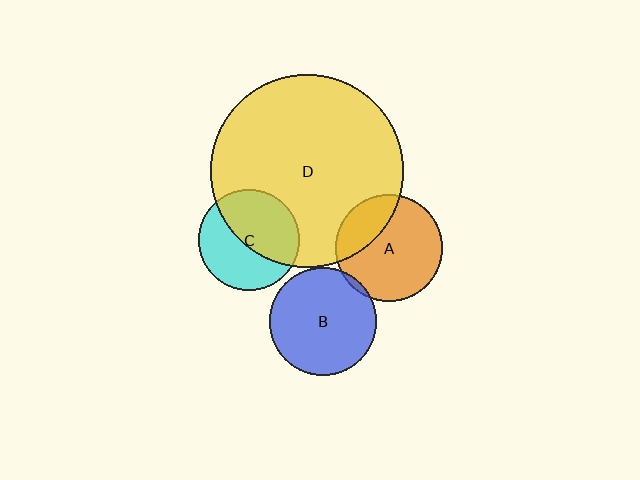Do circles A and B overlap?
Yes.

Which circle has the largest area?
Circle D (yellow).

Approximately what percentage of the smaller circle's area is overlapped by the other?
Approximately 5%.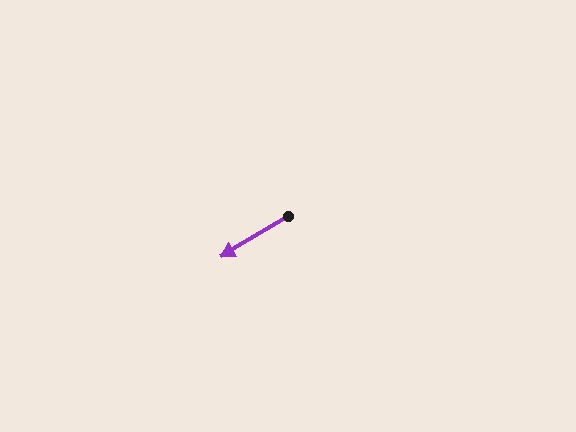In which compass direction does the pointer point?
Southwest.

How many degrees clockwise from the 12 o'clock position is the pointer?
Approximately 239 degrees.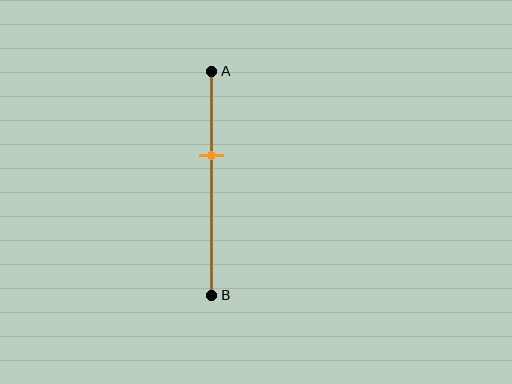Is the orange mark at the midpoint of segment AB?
No, the mark is at about 40% from A, not at the 50% midpoint.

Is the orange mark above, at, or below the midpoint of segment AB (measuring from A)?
The orange mark is above the midpoint of segment AB.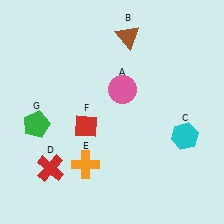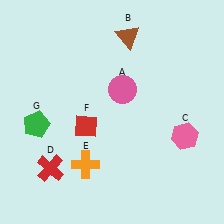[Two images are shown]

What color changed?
The hexagon (C) changed from cyan in Image 1 to pink in Image 2.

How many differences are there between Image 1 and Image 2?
There is 1 difference between the two images.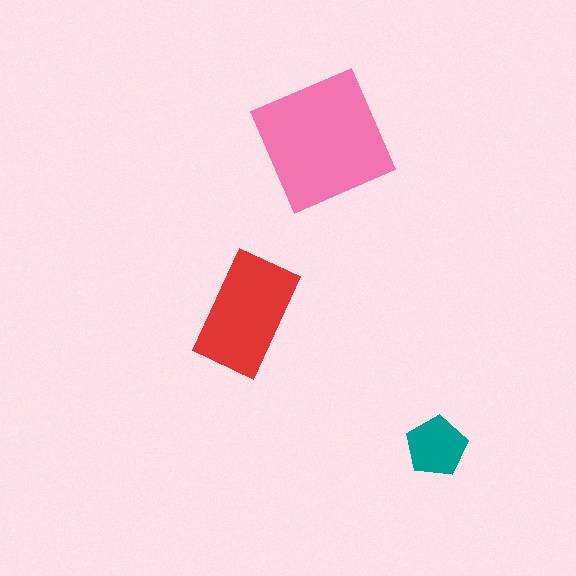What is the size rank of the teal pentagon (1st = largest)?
3rd.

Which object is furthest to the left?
The red rectangle is leftmost.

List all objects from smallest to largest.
The teal pentagon, the red rectangle, the pink square.